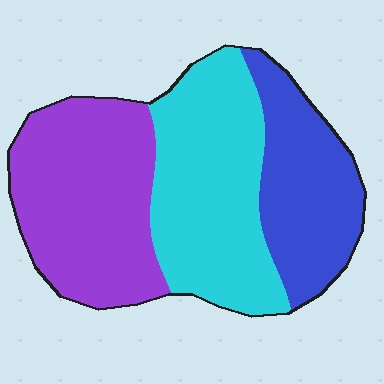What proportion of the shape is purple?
Purple covers about 35% of the shape.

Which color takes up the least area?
Blue, at roughly 25%.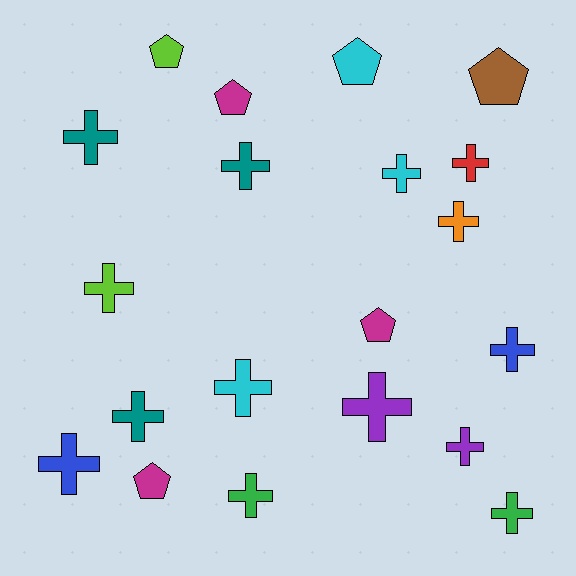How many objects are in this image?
There are 20 objects.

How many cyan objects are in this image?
There are 3 cyan objects.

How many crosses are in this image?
There are 14 crosses.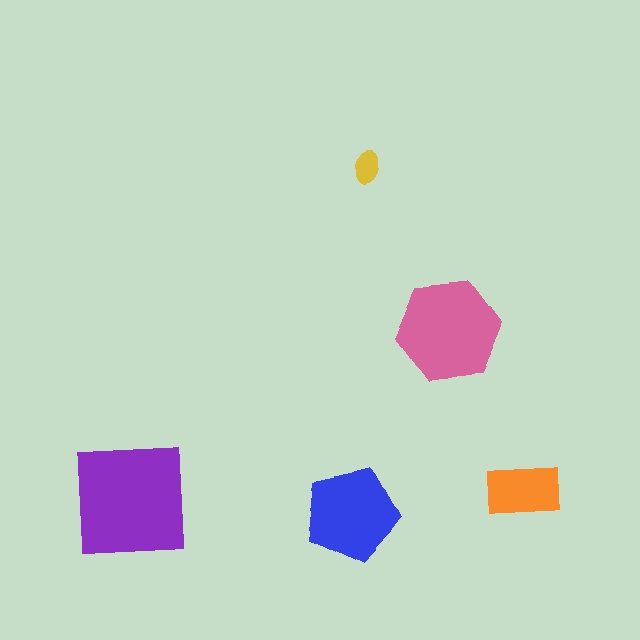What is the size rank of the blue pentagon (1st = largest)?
3rd.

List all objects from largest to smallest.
The purple square, the pink hexagon, the blue pentagon, the orange rectangle, the yellow ellipse.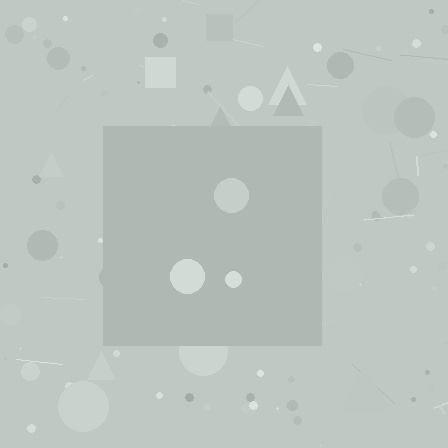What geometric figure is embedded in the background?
A square is embedded in the background.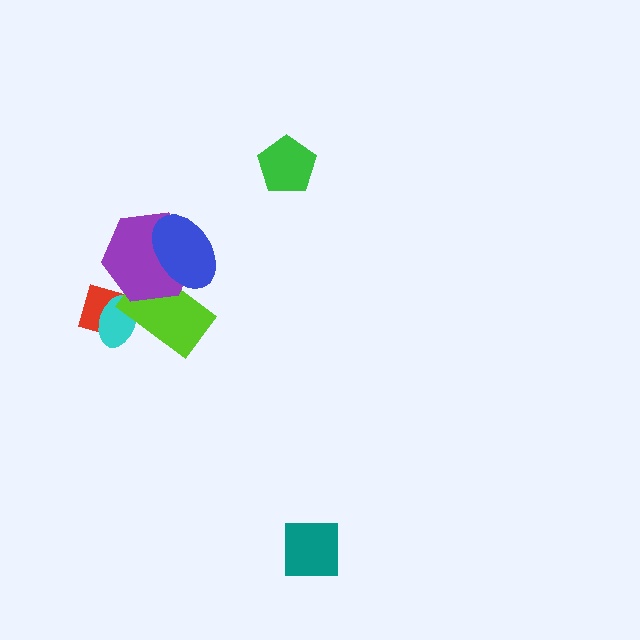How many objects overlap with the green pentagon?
0 objects overlap with the green pentagon.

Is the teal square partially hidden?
No, no other shape covers it.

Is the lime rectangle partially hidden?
Yes, it is partially covered by another shape.